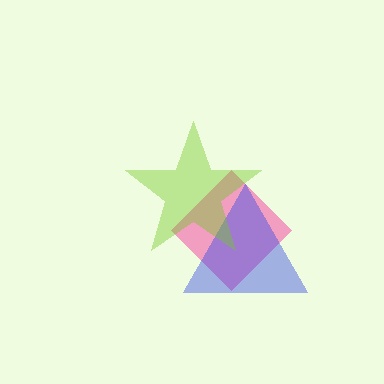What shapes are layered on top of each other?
The layered shapes are: a pink diamond, a blue triangle, a lime star.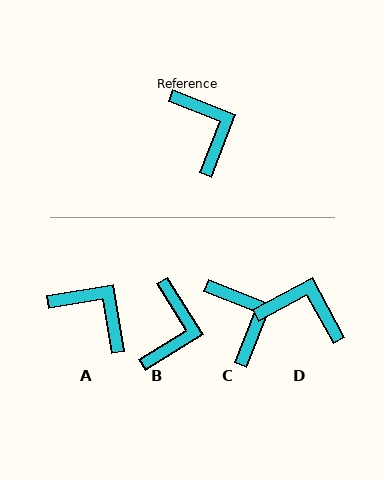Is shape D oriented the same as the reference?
No, it is off by about 50 degrees.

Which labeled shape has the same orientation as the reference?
C.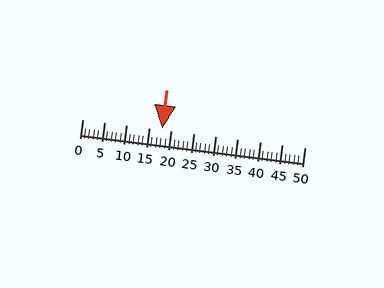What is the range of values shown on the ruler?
The ruler shows values from 0 to 50.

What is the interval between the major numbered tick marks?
The major tick marks are spaced 5 units apart.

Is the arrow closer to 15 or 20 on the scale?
The arrow is closer to 20.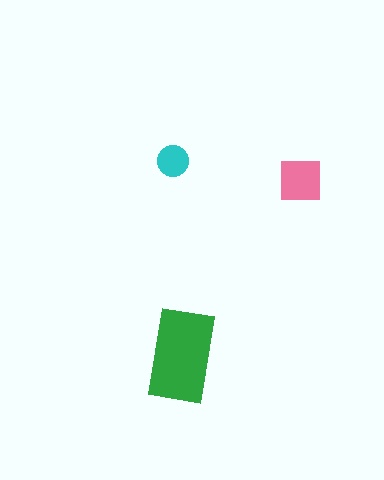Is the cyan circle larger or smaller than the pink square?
Smaller.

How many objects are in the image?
There are 3 objects in the image.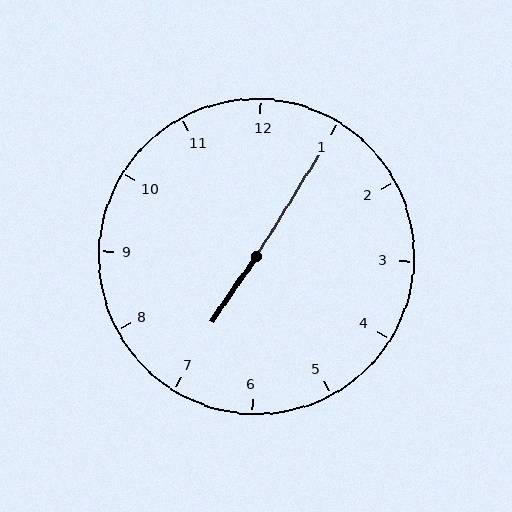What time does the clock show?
7:05.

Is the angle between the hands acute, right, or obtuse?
It is obtuse.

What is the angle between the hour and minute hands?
Approximately 178 degrees.